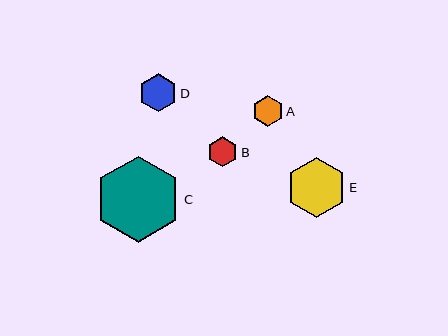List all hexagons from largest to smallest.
From largest to smallest: C, E, D, A, B.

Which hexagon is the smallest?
Hexagon B is the smallest with a size of approximately 30 pixels.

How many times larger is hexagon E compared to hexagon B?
Hexagon E is approximately 2.0 times the size of hexagon B.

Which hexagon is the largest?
Hexagon C is the largest with a size of approximately 86 pixels.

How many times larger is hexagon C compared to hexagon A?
Hexagon C is approximately 2.8 times the size of hexagon A.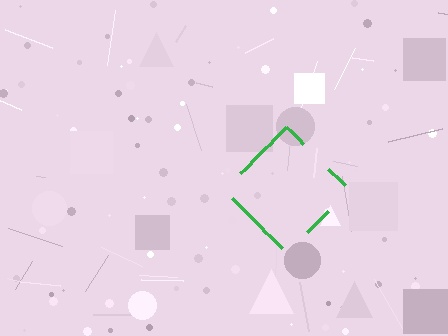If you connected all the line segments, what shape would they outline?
They would outline a diamond.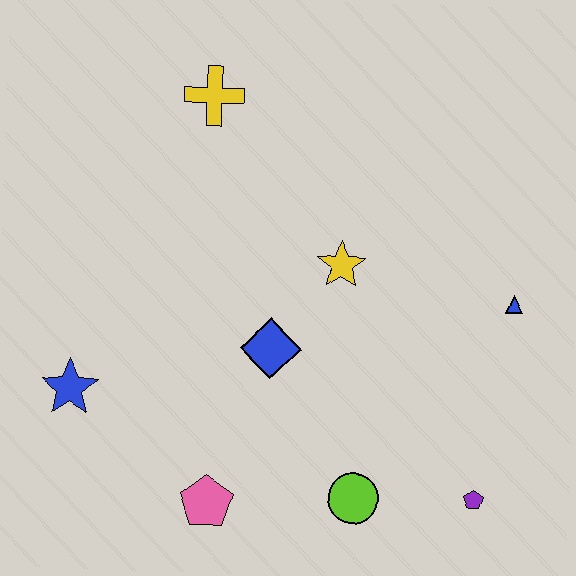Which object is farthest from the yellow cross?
The purple pentagon is farthest from the yellow cross.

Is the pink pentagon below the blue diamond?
Yes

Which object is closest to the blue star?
The pink pentagon is closest to the blue star.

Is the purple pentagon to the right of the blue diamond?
Yes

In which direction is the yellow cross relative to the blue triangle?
The yellow cross is to the left of the blue triangle.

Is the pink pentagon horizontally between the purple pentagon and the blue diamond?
No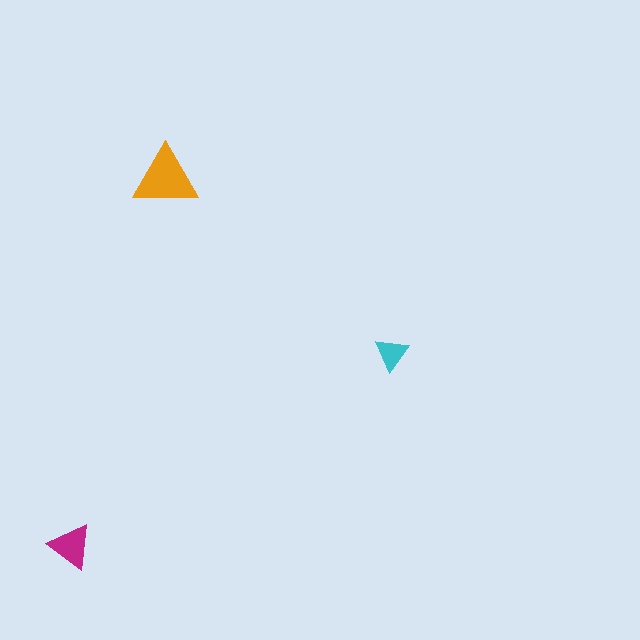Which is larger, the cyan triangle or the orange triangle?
The orange one.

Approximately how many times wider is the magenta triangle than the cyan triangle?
About 1.5 times wider.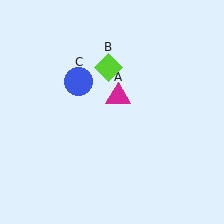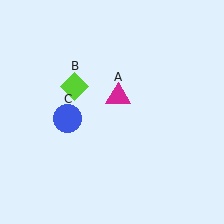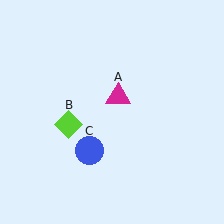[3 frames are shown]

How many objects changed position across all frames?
2 objects changed position: lime diamond (object B), blue circle (object C).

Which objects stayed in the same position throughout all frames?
Magenta triangle (object A) remained stationary.